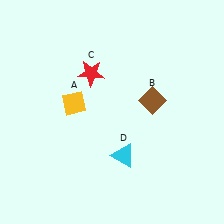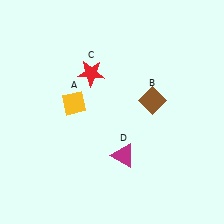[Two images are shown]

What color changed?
The triangle (D) changed from cyan in Image 1 to magenta in Image 2.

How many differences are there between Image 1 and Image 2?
There is 1 difference between the two images.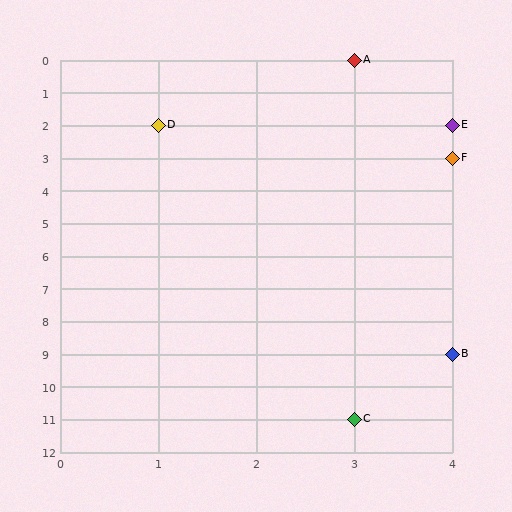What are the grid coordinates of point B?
Point B is at grid coordinates (4, 9).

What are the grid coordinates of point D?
Point D is at grid coordinates (1, 2).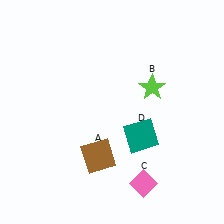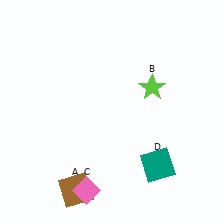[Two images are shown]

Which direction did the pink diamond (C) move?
The pink diamond (C) moved left.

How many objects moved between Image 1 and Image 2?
3 objects moved between the two images.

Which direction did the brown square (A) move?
The brown square (A) moved down.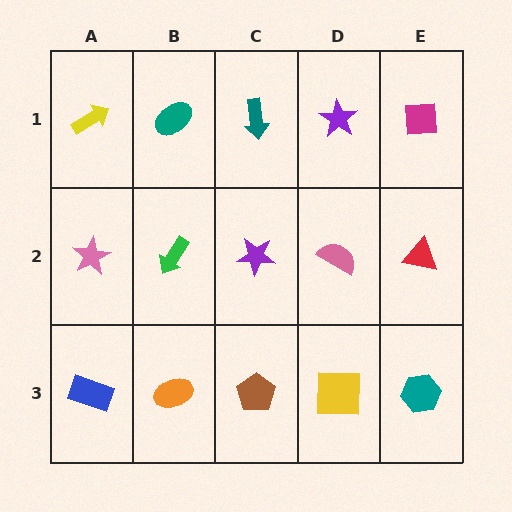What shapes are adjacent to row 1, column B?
A green arrow (row 2, column B), a yellow arrow (row 1, column A), a teal arrow (row 1, column C).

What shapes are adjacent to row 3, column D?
A pink semicircle (row 2, column D), a brown pentagon (row 3, column C), a teal hexagon (row 3, column E).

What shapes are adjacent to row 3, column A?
A pink star (row 2, column A), an orange ellipse (row 3, column B).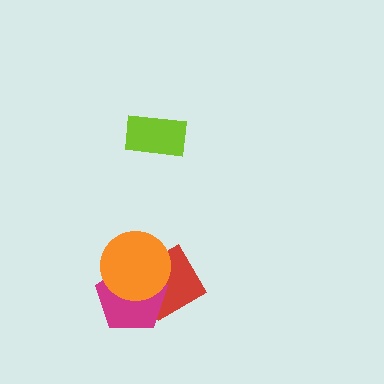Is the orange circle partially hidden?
No, no other shape covers it.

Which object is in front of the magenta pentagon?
The orange circle is in front of the magenta pentagon.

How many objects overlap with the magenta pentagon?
2 objects overlap with the magenta pentagon.